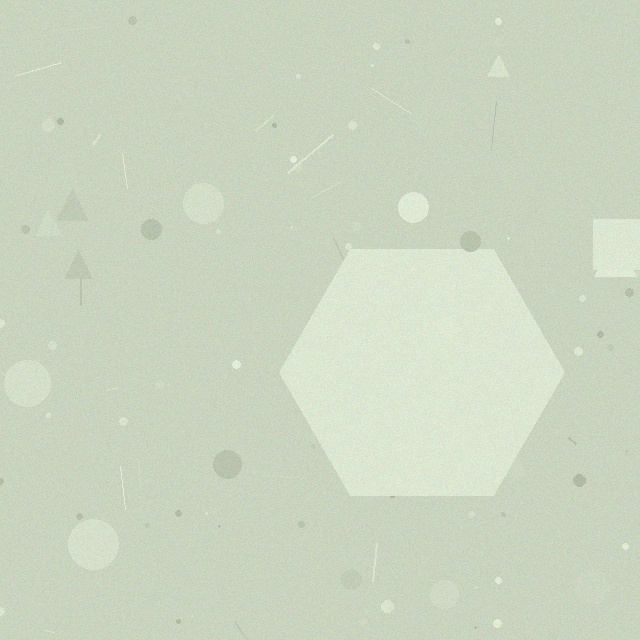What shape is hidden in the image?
A hexagon is hidden in the image.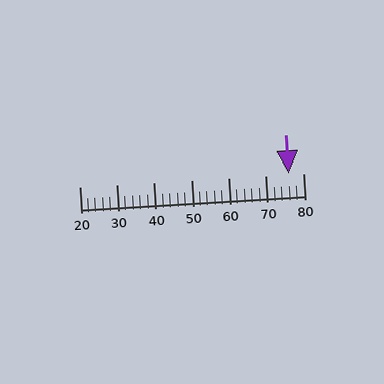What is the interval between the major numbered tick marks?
The major tick marks are spaced 10 units apart.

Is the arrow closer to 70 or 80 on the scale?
The arrow is closer to 80.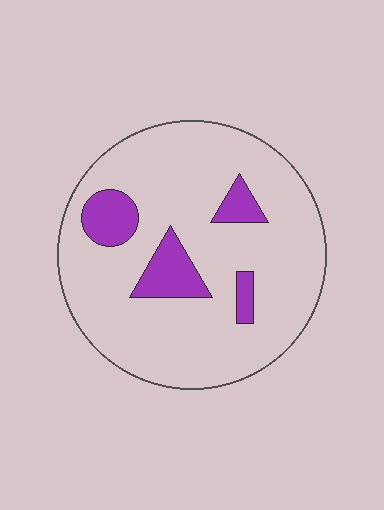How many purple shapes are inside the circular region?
4.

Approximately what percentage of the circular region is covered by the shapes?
Approximately 15%.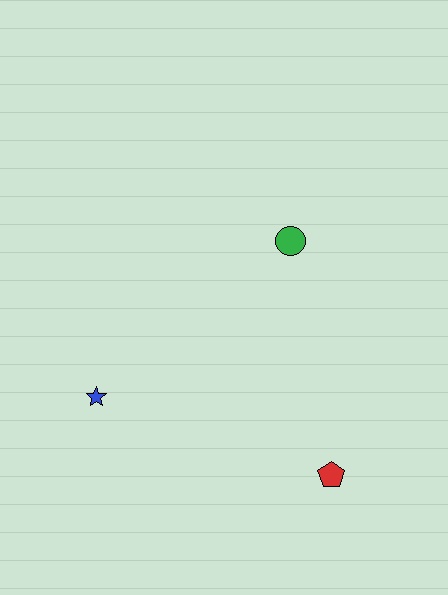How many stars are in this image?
There is 1 star.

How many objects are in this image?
There are 3 objects.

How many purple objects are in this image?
There are no purple objects.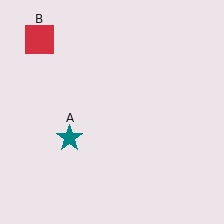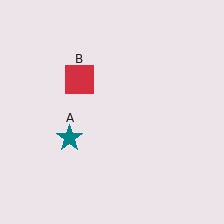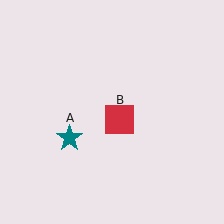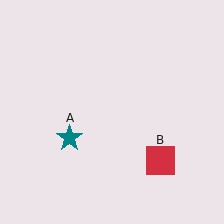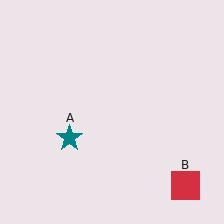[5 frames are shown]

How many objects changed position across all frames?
1 object changed position: red square (object B).